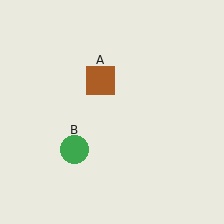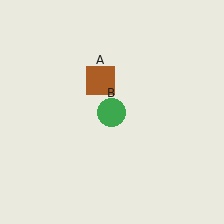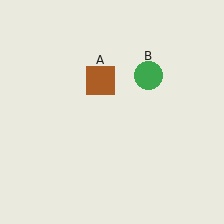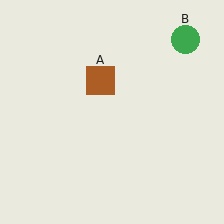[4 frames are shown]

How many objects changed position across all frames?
1 object changed position: green circle (object B).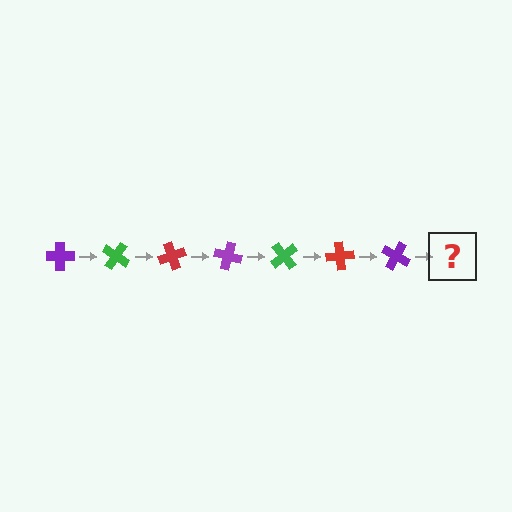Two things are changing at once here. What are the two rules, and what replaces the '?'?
The two rules are that it rotates 35 degrees each step and the color cycles through purple, green, and red. The '?' should be a green cross, rotated 245 degrees from the start.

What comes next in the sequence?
The next element should be a green cross, rotated 245 degrees from the start.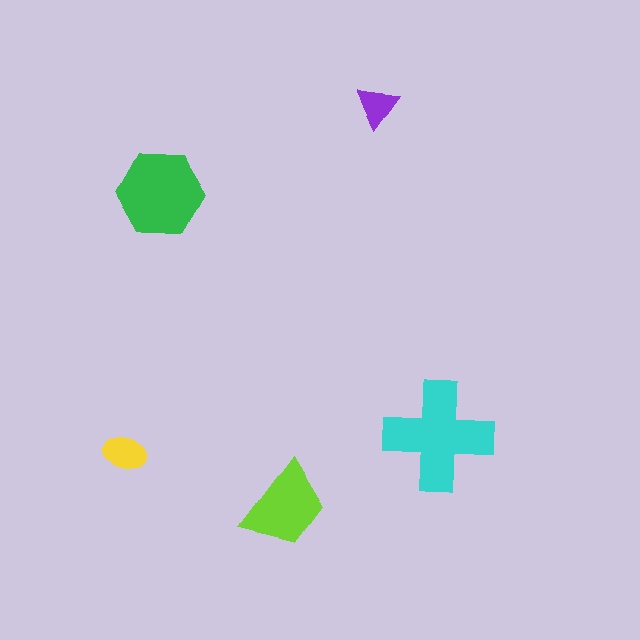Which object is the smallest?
The purple triangle.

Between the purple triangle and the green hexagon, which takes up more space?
The green hexagon.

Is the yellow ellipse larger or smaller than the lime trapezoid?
Smaller.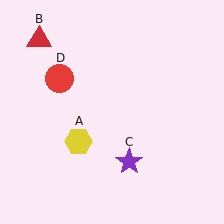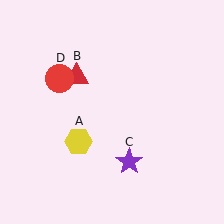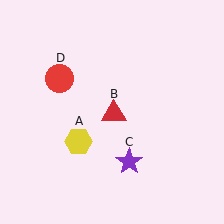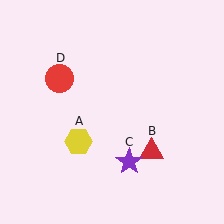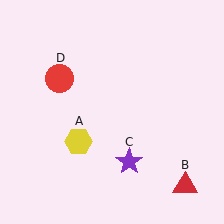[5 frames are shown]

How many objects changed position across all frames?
1 object changed position: red triangle (object B).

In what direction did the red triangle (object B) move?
The red triangle (object B) moved down and to the right.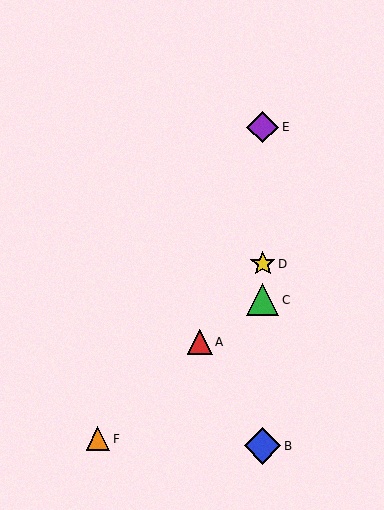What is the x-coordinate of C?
Object C is at x≈263.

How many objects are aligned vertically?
4 objects (B, C, D, E) are aligned vertically.